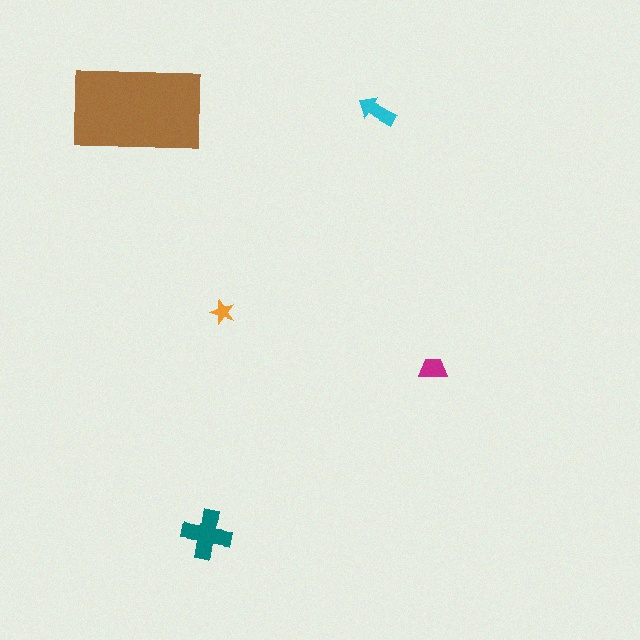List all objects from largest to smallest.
The brown rectangle, the teal cross, the cyan arrow, the magenta trapezoid, the orange star.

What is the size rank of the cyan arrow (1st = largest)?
3rd.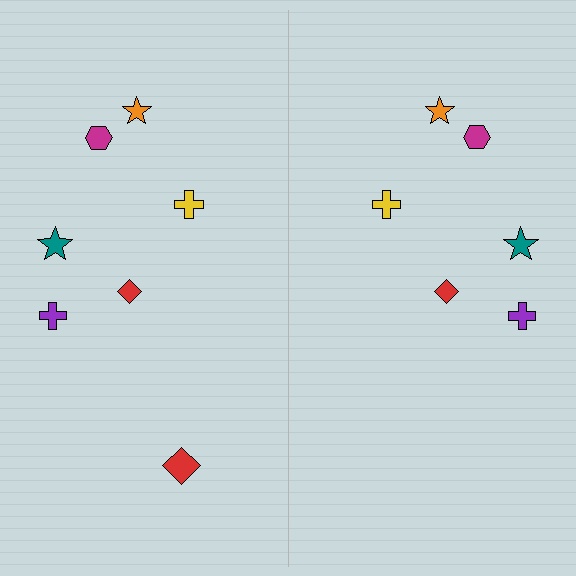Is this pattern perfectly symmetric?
No, the pattern is not perfectly symmetric. A red diamond is missing from the right side.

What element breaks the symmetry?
A red diamond is missing from the right side.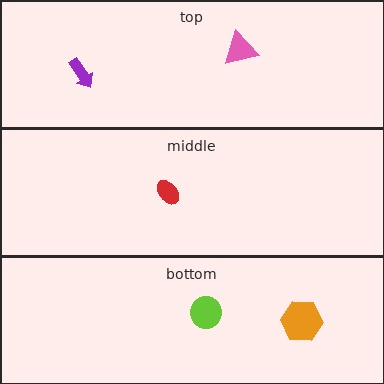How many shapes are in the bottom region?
2.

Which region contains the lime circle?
The bottom region.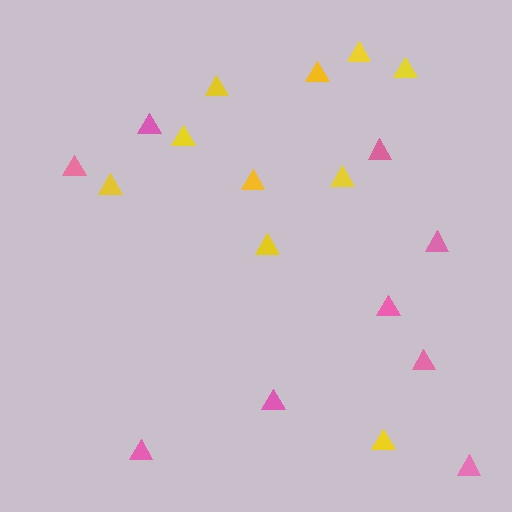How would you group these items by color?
There are 2 groups: one group of pink triangles (9) and one group of yellow triangles (10).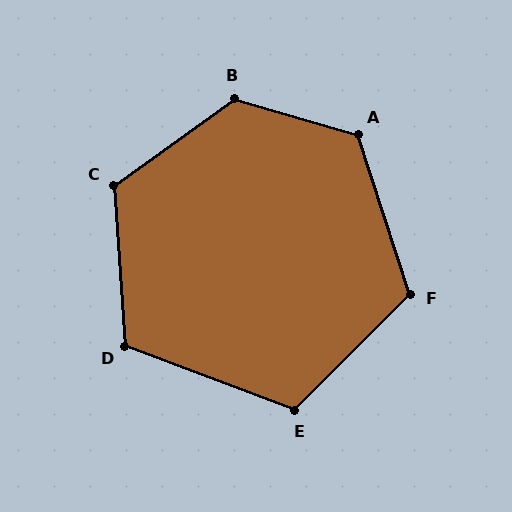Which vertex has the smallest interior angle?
E, at approximately 114 degrees.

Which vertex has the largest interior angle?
B, at approximately 128 degrees.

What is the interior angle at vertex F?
Approximately 117 degrees (obtuse).